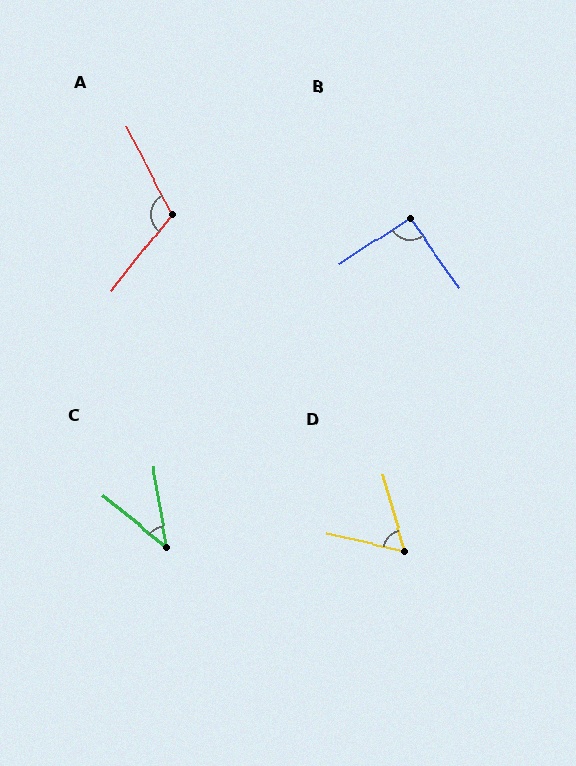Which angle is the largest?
A, at approximately 114 degrees.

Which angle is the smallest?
C, at approximately 41 degrees.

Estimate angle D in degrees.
Approximately 62 degrees.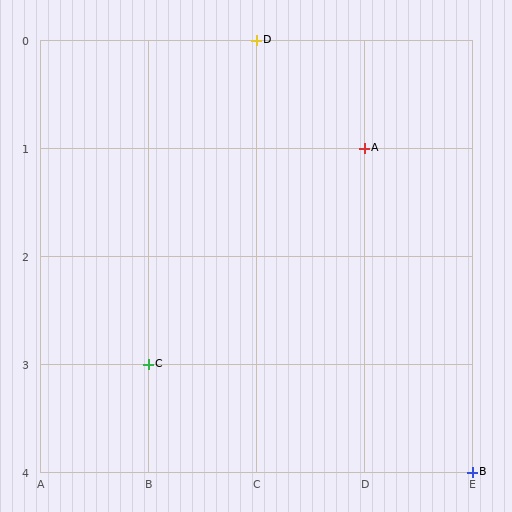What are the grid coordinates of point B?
Point B is at grid coordinates (E, 4).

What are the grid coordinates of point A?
Point A is at grid coordinates (D, 1).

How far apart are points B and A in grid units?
Points B and A are 1 column and 3 rows apart (about 3.2 grid units diagonally).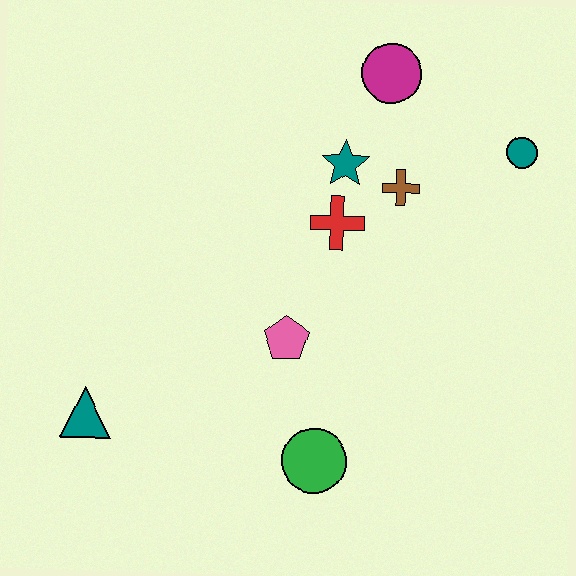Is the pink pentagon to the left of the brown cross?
Yes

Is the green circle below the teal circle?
Yes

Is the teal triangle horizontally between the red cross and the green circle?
No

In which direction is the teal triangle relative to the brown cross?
The teal triangle is to the left of the brown cross.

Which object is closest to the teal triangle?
The pink pentagon is closest to the teal triangle.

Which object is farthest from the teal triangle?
The teal circle is farthest from the teal triangle.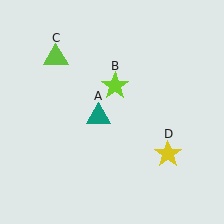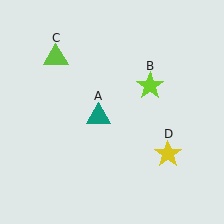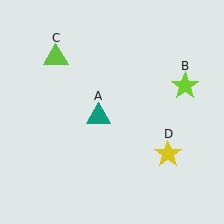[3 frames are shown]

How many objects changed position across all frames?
1 object changed position: lime star (object B).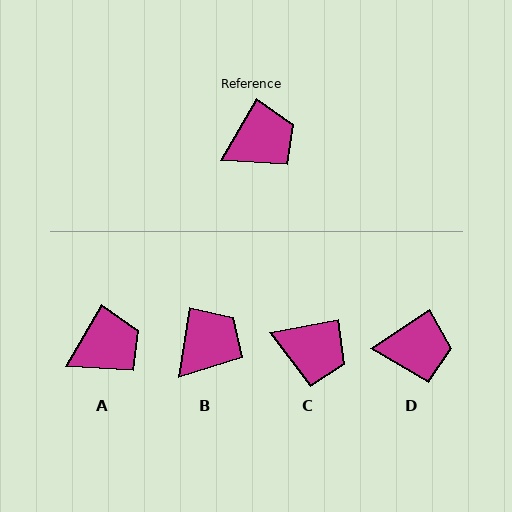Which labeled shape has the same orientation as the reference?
A.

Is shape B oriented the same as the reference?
No, it is off by about 22 degrees.